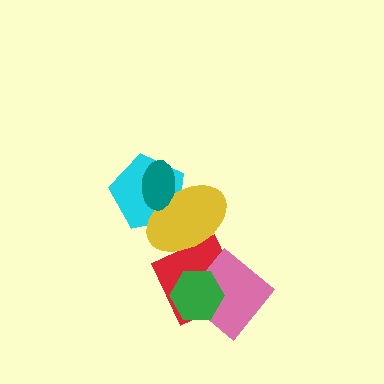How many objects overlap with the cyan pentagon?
2 objects overlap with the cyan pentagon.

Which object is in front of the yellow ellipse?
The teal ellipse is in front of the yellow ellipse.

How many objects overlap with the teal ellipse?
2 objects overlap with the teal ellipse.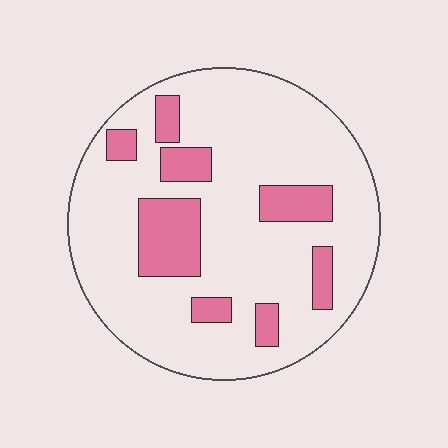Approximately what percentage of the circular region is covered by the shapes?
Approximately 20%.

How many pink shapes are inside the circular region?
8.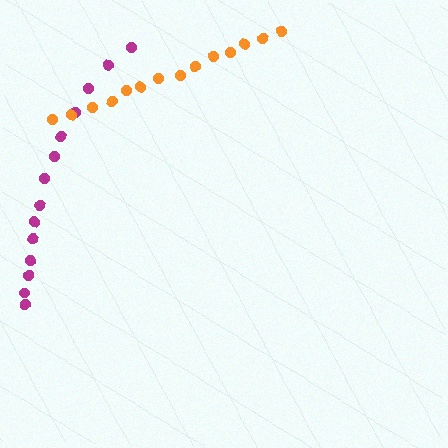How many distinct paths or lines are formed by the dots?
There are 2 distinct paths.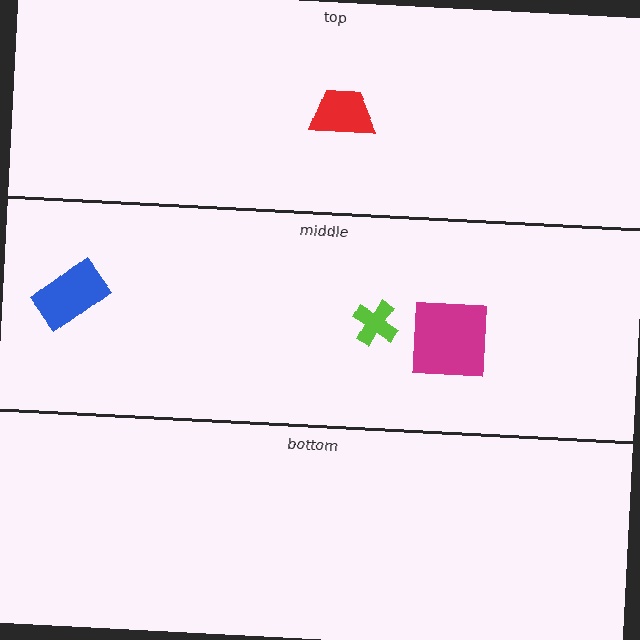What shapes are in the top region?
The red trapezoid.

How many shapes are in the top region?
1.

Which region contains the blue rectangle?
The middle region.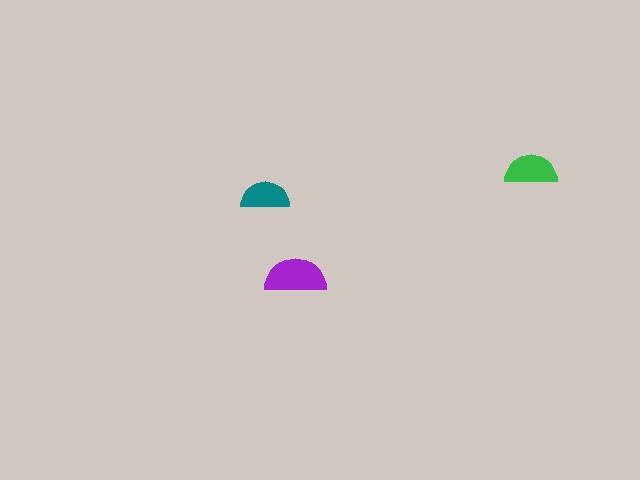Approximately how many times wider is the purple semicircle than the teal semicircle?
About 1.5 times wider.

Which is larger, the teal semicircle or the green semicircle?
The green one.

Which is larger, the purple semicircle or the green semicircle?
The purple one.